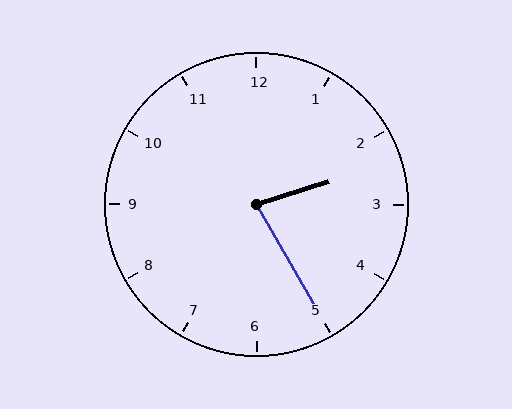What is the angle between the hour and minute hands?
Approximately 78 degrees.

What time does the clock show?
2:25.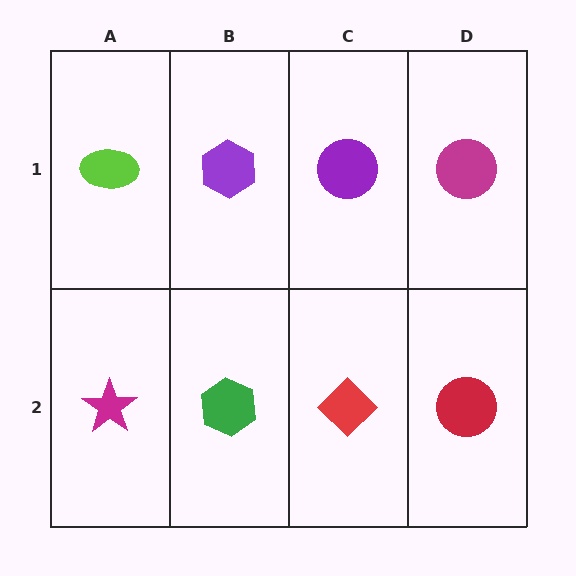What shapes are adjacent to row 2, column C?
A purple circle (row 1, column C), a green hexagon (row 2, column B), a red circle (row 2, column D).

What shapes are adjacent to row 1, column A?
A magenta star (row 2, column A), a purple hexagon (row 1, column B).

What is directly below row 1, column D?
A red circle.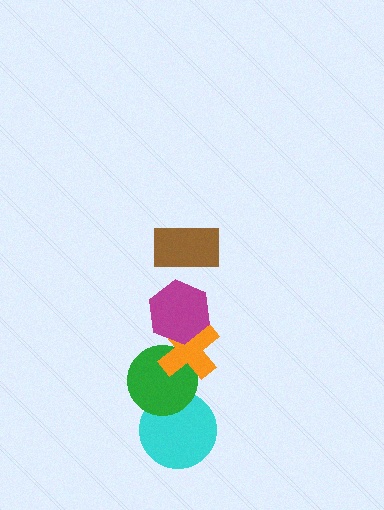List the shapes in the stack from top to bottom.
From top to bottom: the brown rectangle, the magenta hexagon, the orange cross, the green circle, the cyan circle.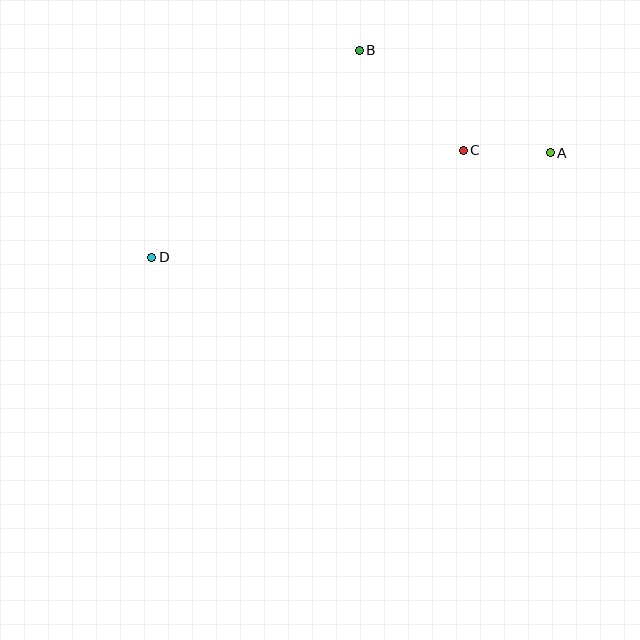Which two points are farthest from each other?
Points A and D are farthest from each other.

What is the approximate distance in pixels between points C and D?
The distance between C and D is approximately 329 pixels.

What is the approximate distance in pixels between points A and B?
The distance between A and B is approximately 217 pixels.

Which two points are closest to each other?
Points A and C are closest to each other.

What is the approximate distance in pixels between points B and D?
The distance between B and D is approximately 293 pixels.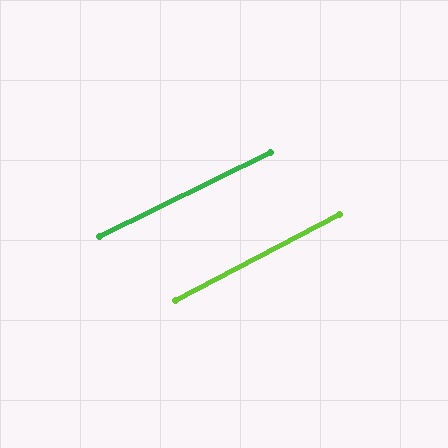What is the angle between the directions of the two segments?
Approximately 1 degree.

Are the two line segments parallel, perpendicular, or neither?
Parallel — their directions differ by only 1.4°.